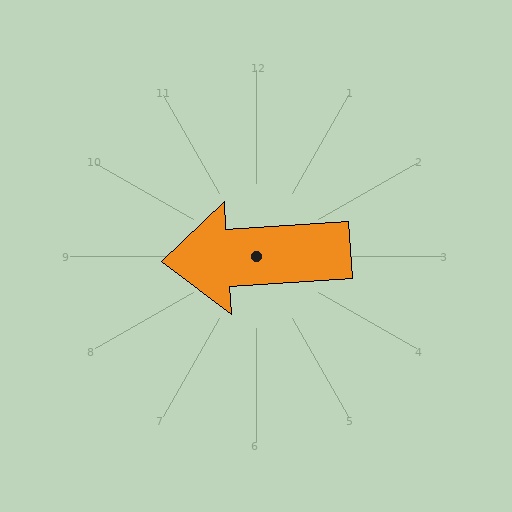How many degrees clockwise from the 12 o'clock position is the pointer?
Approximately 267 degrees.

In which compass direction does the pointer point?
West.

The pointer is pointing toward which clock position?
Roughly 9 o'clock.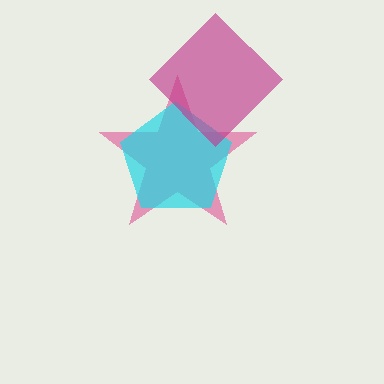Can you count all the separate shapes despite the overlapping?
Yes, there are 3 separate shapes.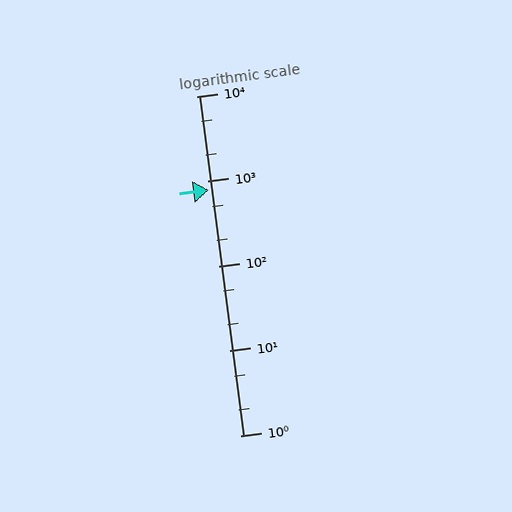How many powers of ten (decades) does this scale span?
The scale spans 4 decades, from 1 to 10000.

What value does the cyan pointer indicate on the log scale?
The pointer indicates approximately 790.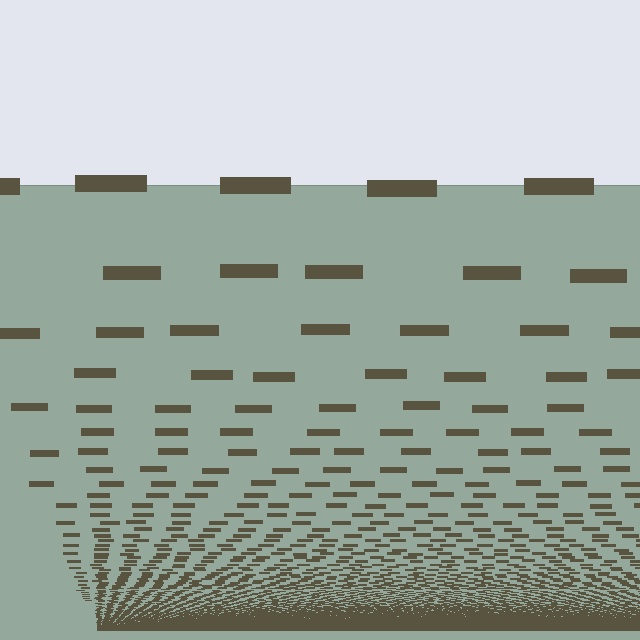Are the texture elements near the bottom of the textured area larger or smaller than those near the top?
Smaller. The gradient is inverted — elements near the bottom are smaller and denser.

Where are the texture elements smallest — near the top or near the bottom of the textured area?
Near the bottom.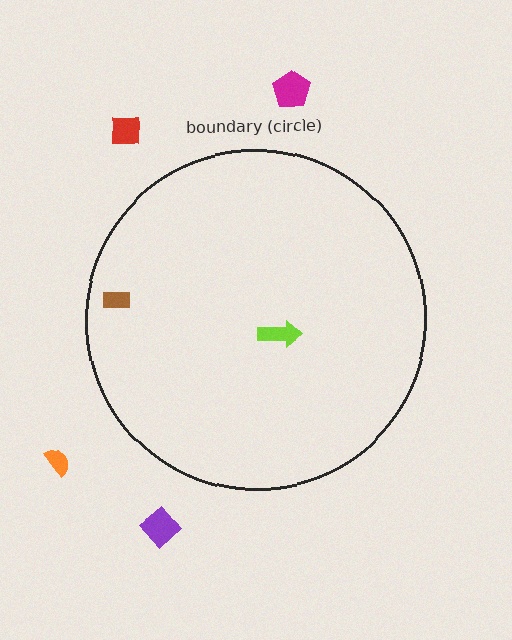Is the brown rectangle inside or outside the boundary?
Inside.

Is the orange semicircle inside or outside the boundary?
Outside.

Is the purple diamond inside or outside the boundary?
Outside.